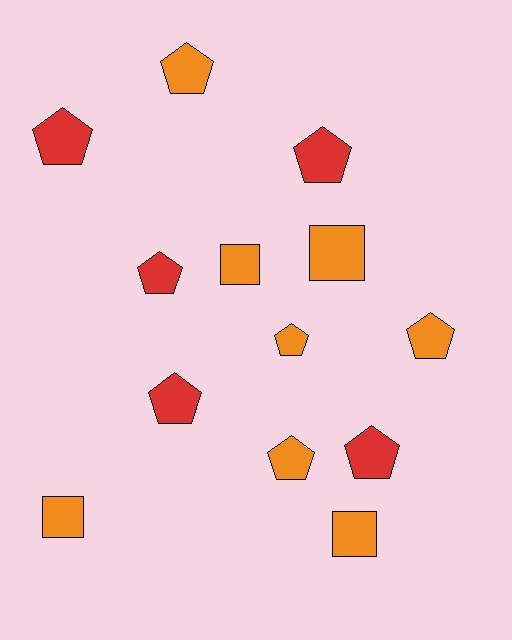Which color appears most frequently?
Orange, with 8 objects.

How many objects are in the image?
There are 13 objects.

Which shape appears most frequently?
Pentagon, with 9 objects.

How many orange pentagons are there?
There are 4 orange pentagons.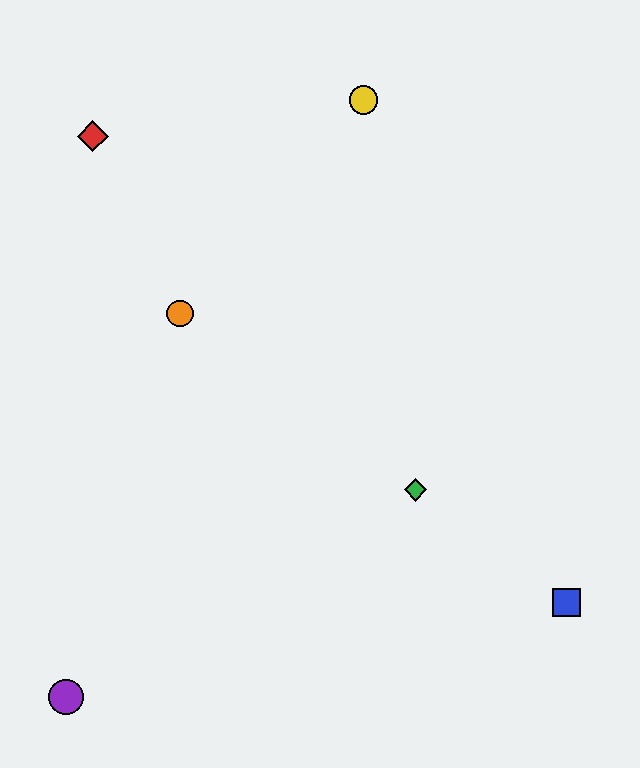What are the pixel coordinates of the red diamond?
The red diamond is at (93, 136).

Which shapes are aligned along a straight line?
The blue square, the green diamond, the orange circle are aligned along a straight line.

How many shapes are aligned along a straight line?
3 shapes (the blue square, the green diamond, the orange circle) are aligned along a straight line.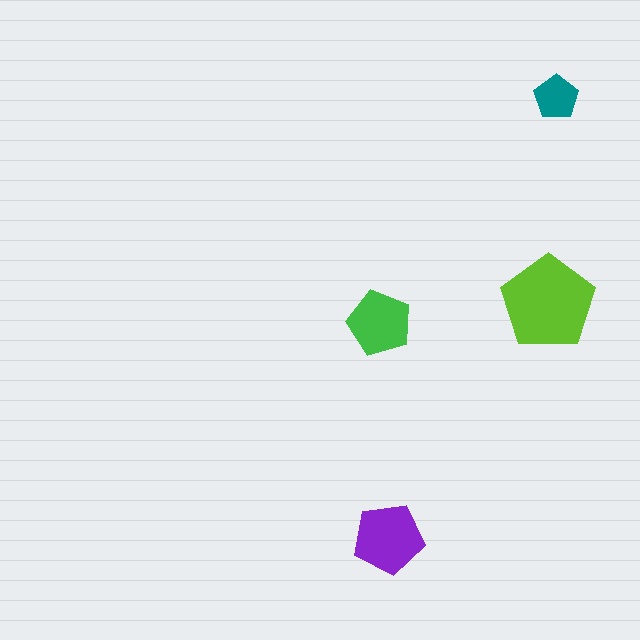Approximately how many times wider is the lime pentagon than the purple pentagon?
About 1.5 times wider.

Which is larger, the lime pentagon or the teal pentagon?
The lime one.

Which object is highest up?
The teal pentagon is topmost.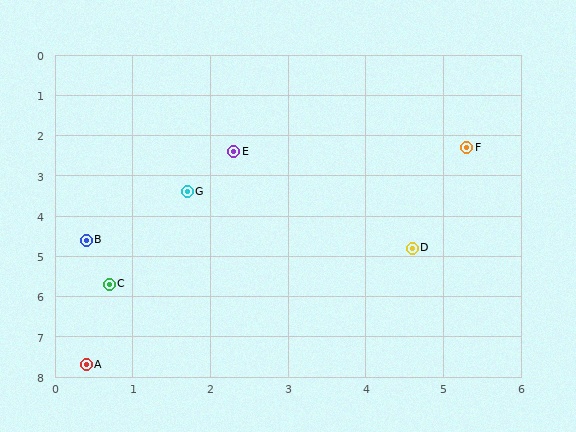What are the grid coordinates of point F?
Point F is at approximately (5.3, 2.3).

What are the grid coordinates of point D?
Point D is at approximately (4.6, 4.8).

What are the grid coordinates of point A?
Point A is at approximately (0.4, 7.7).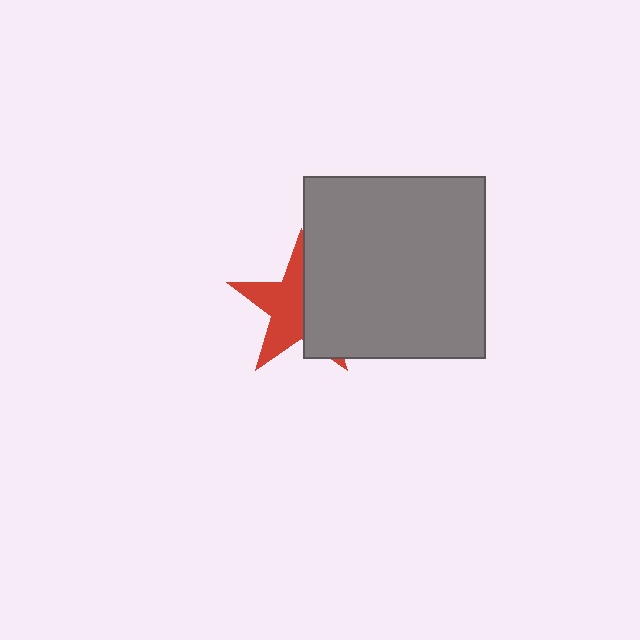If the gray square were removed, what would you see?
You would see the complete red star.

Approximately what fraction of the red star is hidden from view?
Roughly 45% of the red star is hidden behind the gray square.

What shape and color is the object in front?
The object in front is a gray square.